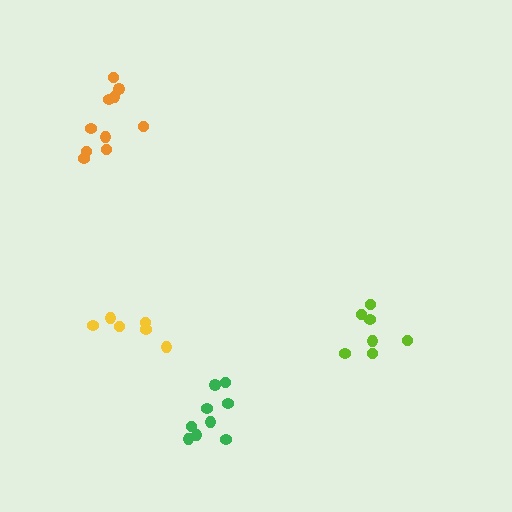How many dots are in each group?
Group 1: 6 dots, Group 2: 10 dots, Group 3: 9 dots, Group 4: 7 dots (32 total).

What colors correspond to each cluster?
The clusters are colored: yellow, orange, green, lime.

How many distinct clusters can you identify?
There are 4 distinct clusters.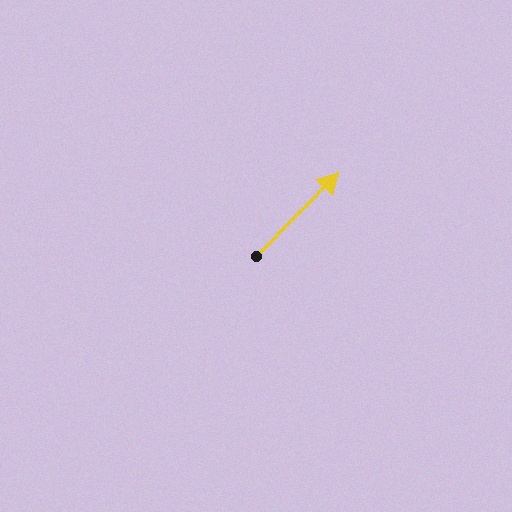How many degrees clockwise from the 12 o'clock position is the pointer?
Approximately 45 degrees.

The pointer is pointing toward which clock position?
Roughly 1 o'clock.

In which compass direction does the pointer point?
Northeast.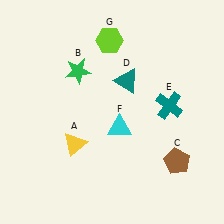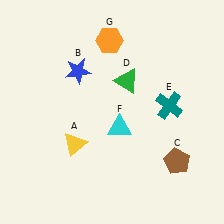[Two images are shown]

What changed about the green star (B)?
In Image 1, B is green. In Image 2, it changed to blue.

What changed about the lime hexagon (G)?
In Image 1, G is lime. In Image 2, it changed to orange.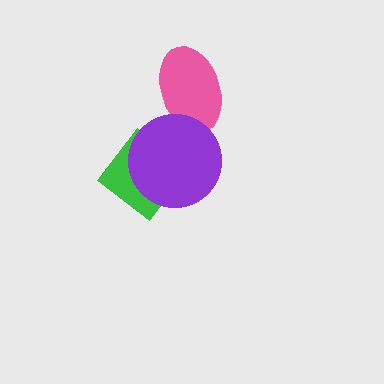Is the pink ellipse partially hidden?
Yes, it is partially covered by another shape.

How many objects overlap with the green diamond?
1 object overlaps with the green diamond.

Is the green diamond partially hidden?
Yes, it is partially covered by another shape.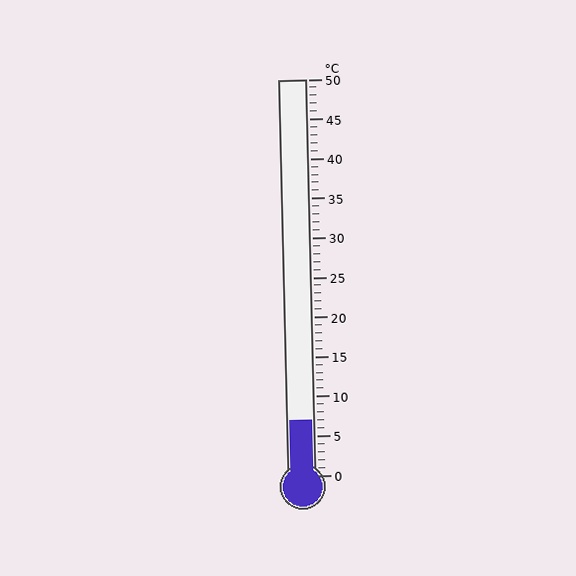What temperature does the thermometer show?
The thermometer shows approximately 7°C.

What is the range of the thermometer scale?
The thermometer scale ranges from 0°C to 50°C.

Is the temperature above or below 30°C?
The temperature is below 30°C.